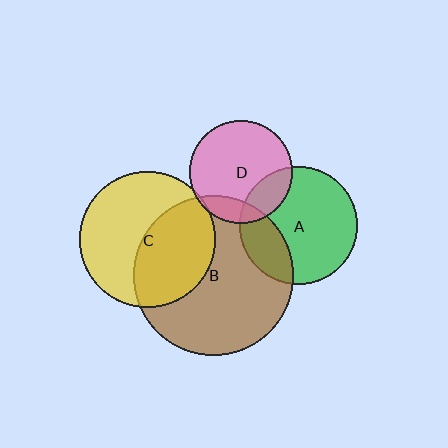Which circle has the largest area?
Circle B (brown).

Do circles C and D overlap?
Yes.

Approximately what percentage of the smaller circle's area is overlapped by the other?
Approximately 5%.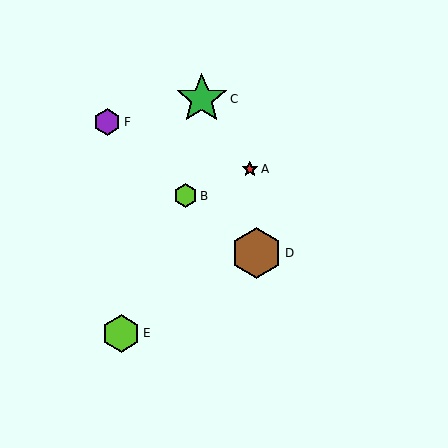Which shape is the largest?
The brown hexagon (labeled D) is the largest.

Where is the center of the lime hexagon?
The center of the lime hexagon is at (121, 334).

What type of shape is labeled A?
Shape A is a red star.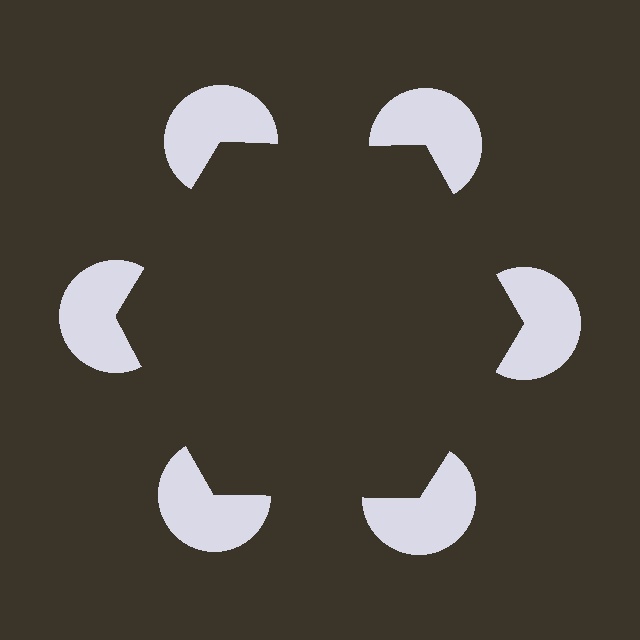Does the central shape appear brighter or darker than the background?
It typically appears slightly darker than the background, even though no actual brightness change is drawn.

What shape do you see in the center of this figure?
An illusory hexagon — its edges are inferred from the aligned wedge cuts in the pac-man discs, not physically drawn.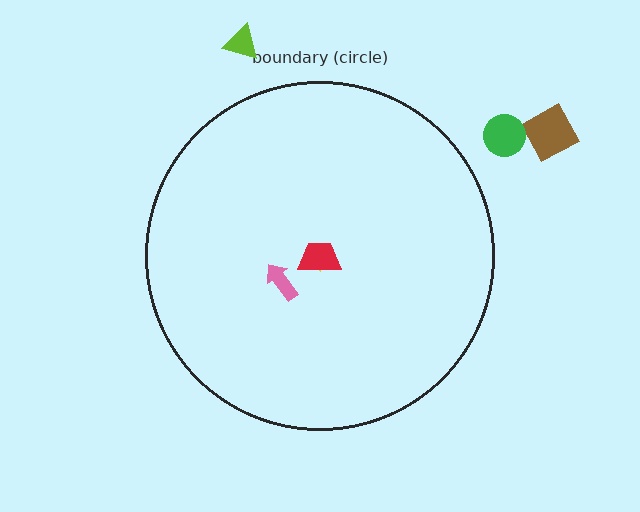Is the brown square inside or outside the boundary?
Outside.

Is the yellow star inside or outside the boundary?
Inside.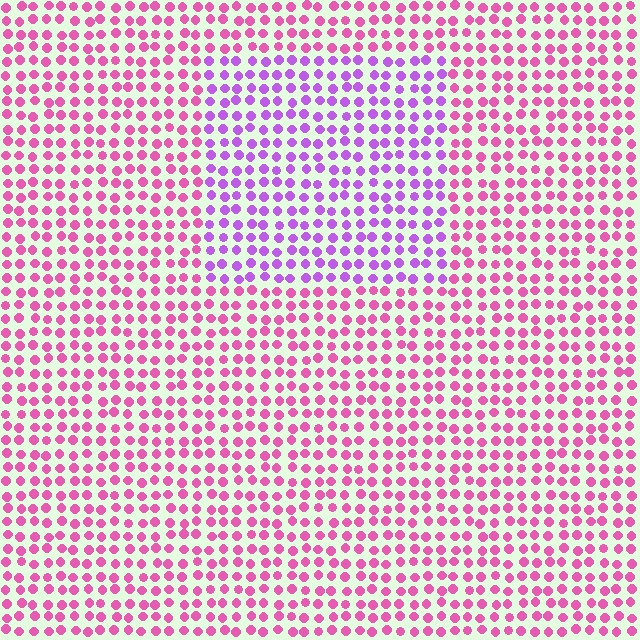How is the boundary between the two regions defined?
The boundary is defined purely by a slight shift in hue (about 39 degrees). Spacing, size, and orientation are identical on both sides.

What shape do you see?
I see a rectangle.